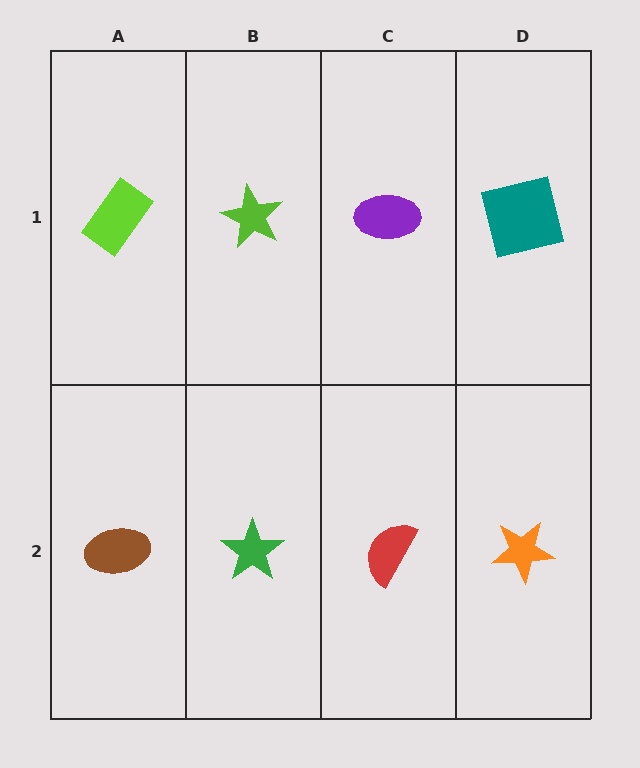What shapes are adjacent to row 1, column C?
A red semicircle (row 2, column C), a lime star (row 1, column B), a teal square (row 1, column D).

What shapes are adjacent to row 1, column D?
An orange star (row 2, column D), a purple ellipse (row 1, column C).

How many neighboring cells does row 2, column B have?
3.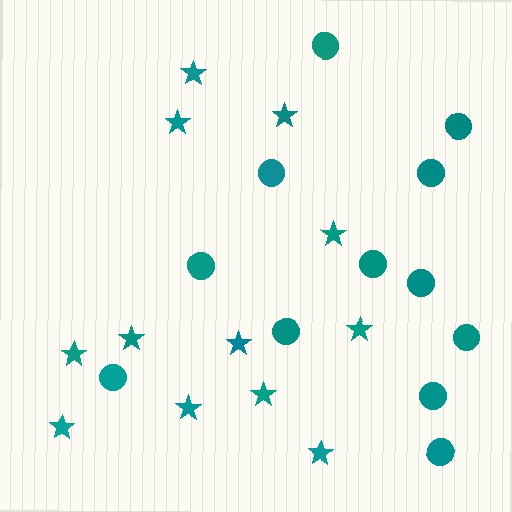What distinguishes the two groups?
There are 2 groups: one group of stars (12) and one group of circles (12).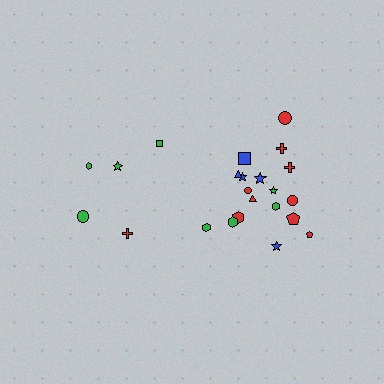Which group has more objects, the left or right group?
The right group.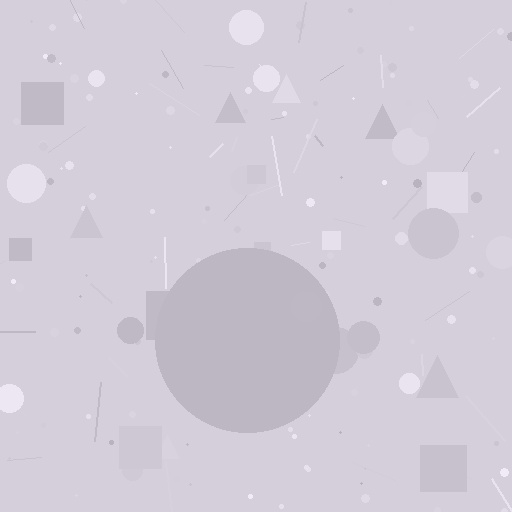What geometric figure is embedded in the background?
A circle is embedded in the background.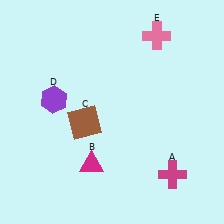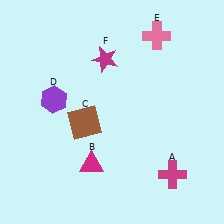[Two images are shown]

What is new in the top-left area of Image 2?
A magenta star (F) was added in the top-left area of Image 2.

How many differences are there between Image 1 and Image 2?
There is 1 difference between the two images.